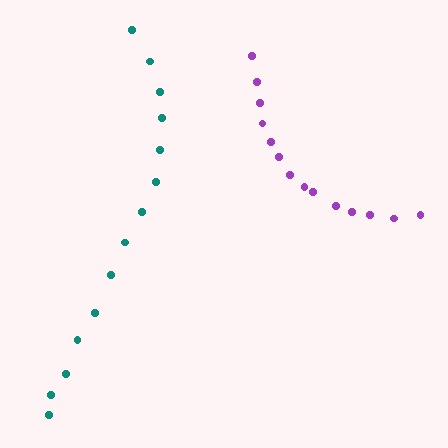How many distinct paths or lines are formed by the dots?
There are 2 distinct paths.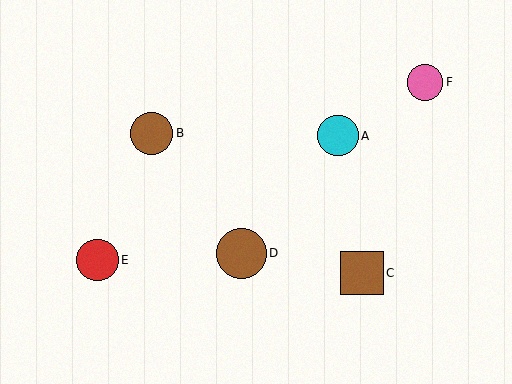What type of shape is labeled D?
Shape D is a brown circle.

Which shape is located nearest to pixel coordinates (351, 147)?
The cyan circle (labeled A) at (338, 136) is nearest to that location.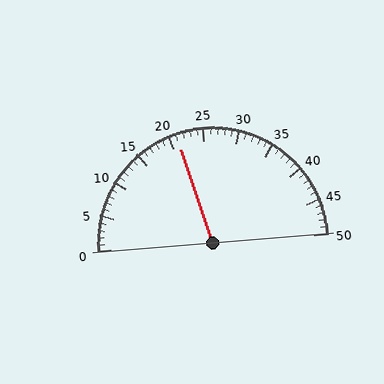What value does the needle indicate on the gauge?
The needle indicates approximately 21.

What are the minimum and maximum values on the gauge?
The gauge ranges from 0 to 50.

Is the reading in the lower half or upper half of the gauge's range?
The reading is in the lower half of the range (0 to 50).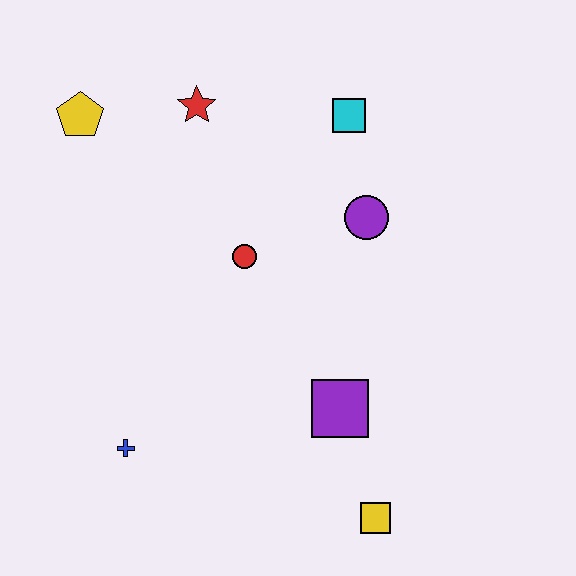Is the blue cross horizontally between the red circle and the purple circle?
No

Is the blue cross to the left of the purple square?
Yes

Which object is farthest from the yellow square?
The yellow pentagon is farthest from the yellow square.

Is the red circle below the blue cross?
No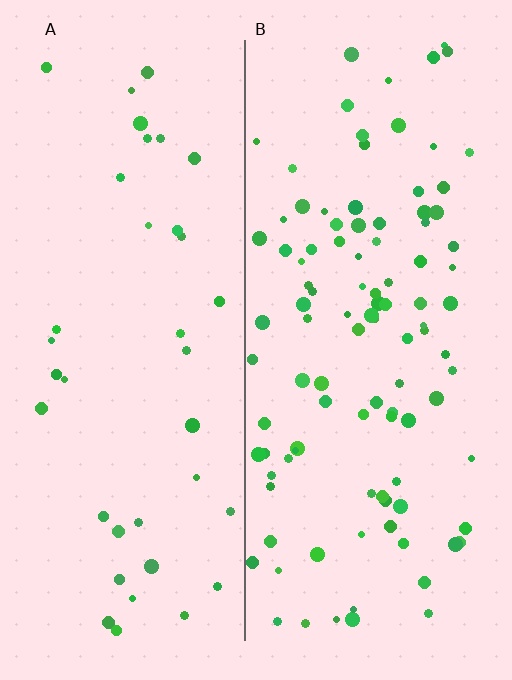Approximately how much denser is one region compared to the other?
Approximately 2.7× — region B over region A.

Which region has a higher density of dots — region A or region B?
B (the right).